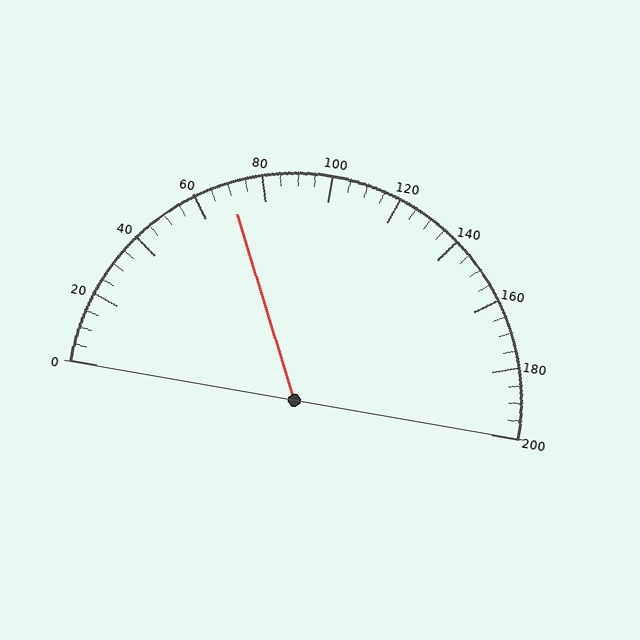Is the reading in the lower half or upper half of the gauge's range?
The reading is in the lower half of the range (0 to 200).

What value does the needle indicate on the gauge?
The needle indicates approximately 70.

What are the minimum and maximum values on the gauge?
The gauge ranges from 0 to 200.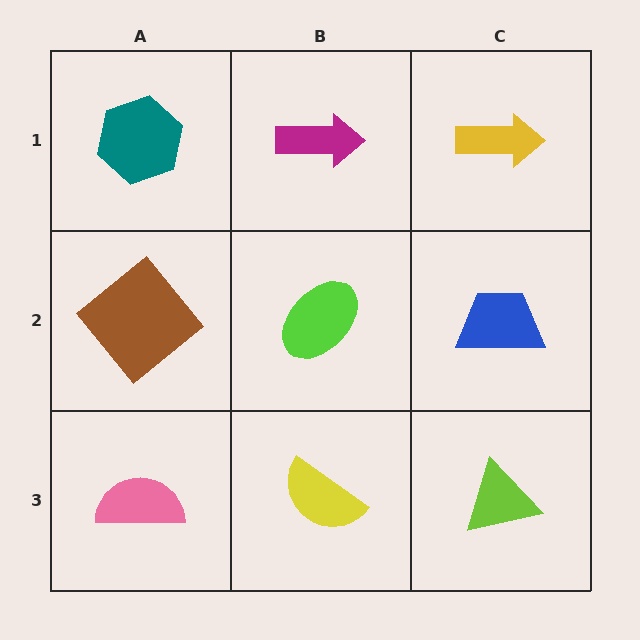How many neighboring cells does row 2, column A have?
3.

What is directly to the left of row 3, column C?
A yellow semicircle.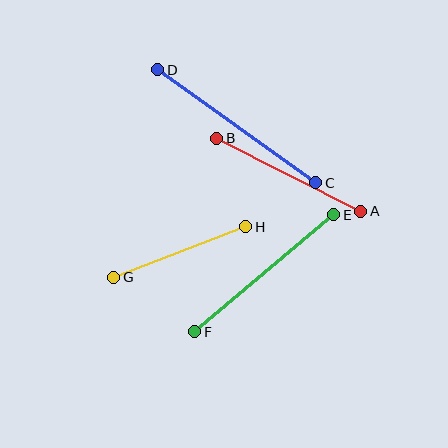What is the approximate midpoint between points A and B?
The midpoint is at approximately (289, 175) pixels.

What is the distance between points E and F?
The distance is approximately 182 pixels.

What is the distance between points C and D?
The distance is approximately 194 pixels.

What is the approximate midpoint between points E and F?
The midpoint is at approximately (264, 273) pixels.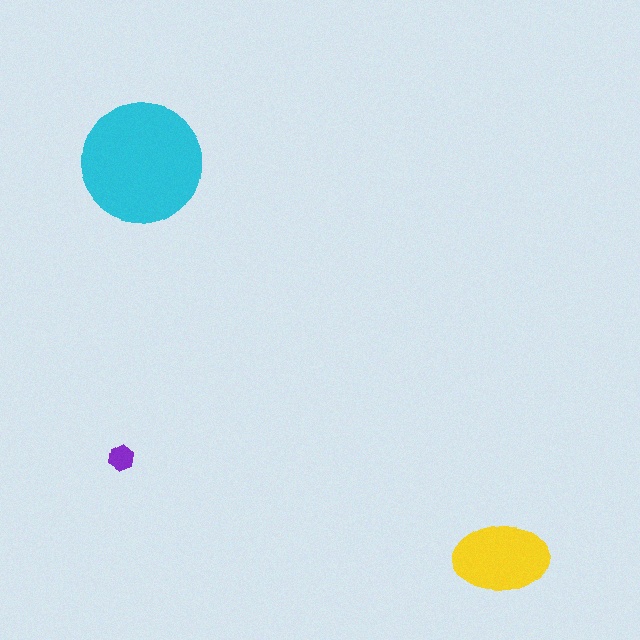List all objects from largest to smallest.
The cyan circle, the yellow ellipse, the purple hexagon.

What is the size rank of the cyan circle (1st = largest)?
1st.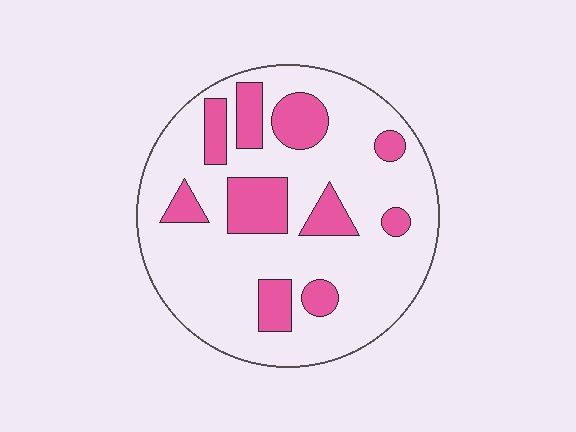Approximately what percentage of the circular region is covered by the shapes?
Approximately 25%.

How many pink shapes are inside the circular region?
10.